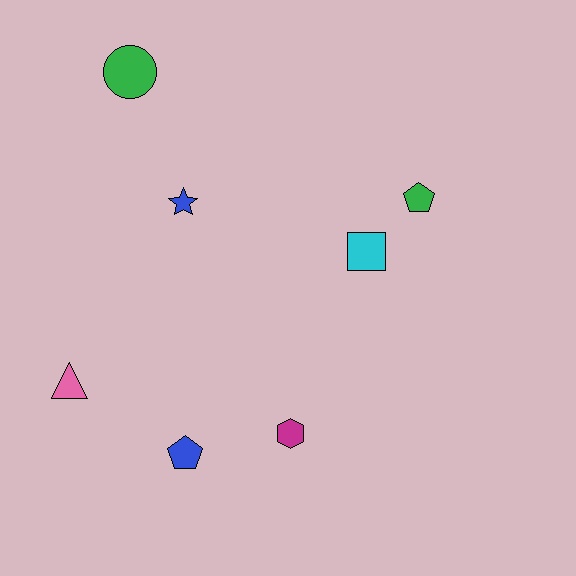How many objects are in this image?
There are 7 objects.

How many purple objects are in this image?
There are no purple objects.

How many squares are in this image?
There is 1 square.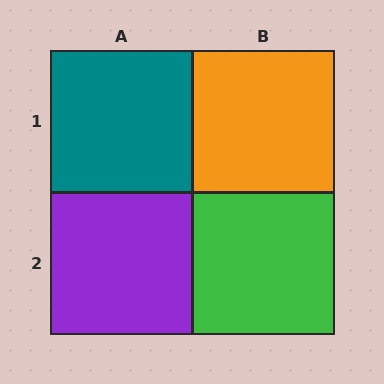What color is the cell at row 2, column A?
Purple.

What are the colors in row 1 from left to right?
Teal, orange.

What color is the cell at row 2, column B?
Green.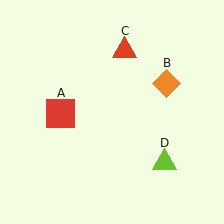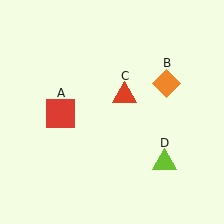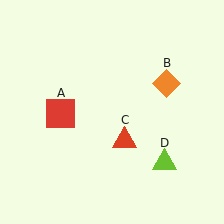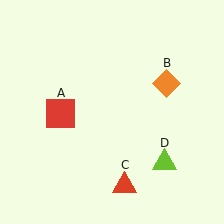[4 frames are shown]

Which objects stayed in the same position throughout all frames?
Red square (object A) and orange diamond (object B) and lime triangle (object D) remained stationary.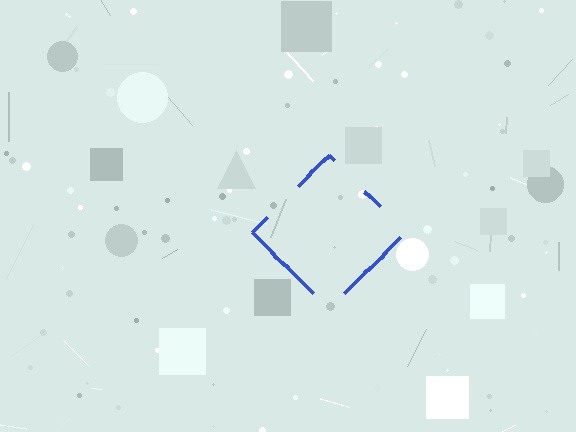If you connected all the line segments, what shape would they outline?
They would outline a diamond.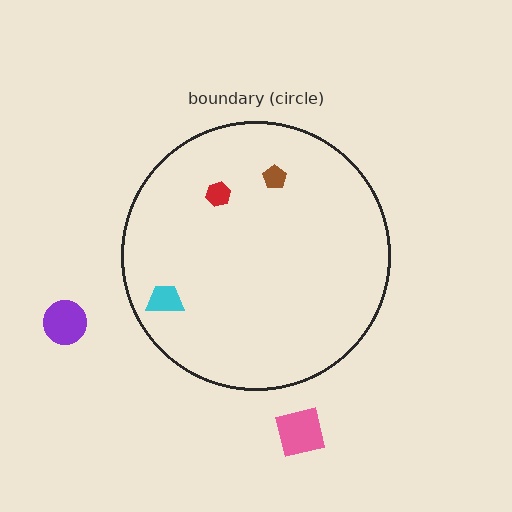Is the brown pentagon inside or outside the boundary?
Inside.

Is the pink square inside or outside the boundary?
Outside.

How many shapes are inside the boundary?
3 inside, 2 outside.